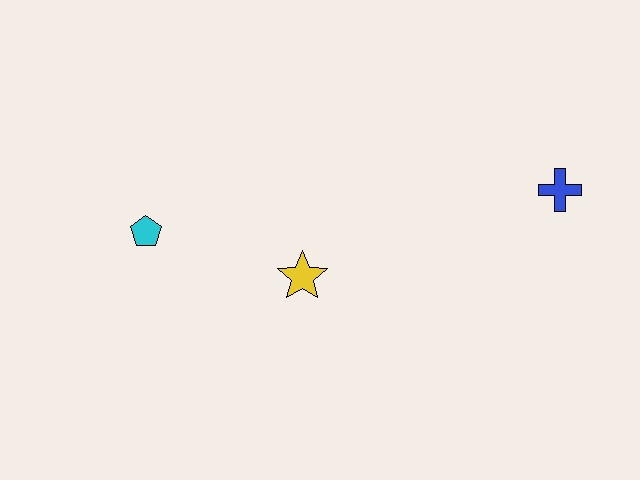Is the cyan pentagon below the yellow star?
No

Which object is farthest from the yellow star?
The blue cross is farthest from the yellow star.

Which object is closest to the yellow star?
The cyan pentagon is closest to the yellow star.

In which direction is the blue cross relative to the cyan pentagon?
The blue cross is to the right of the cyan pentagon.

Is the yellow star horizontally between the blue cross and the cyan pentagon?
Yes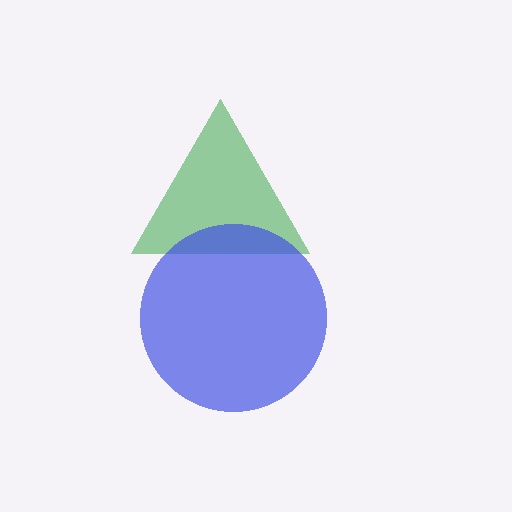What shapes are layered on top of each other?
The layered shapes are: a green triangle, a blue circle.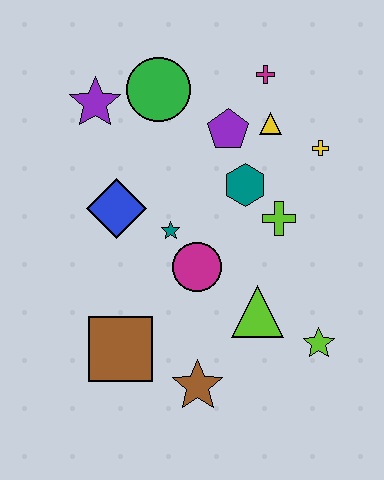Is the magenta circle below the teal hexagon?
Yes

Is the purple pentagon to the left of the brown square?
No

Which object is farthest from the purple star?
The lime star is farthest from the purple star.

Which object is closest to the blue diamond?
The teal star is closest to the blue diamond.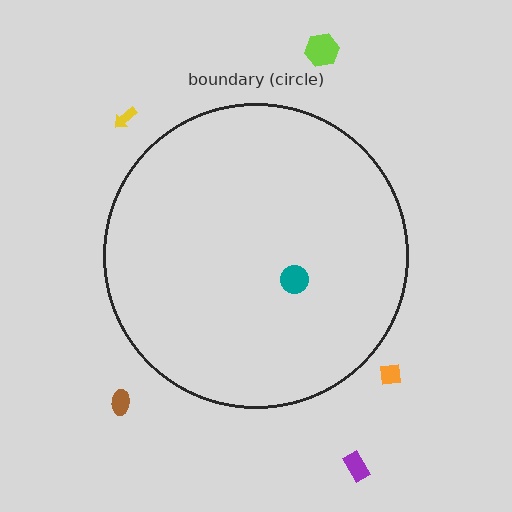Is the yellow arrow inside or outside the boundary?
Outside.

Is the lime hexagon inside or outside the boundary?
Outside.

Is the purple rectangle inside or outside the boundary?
Outside.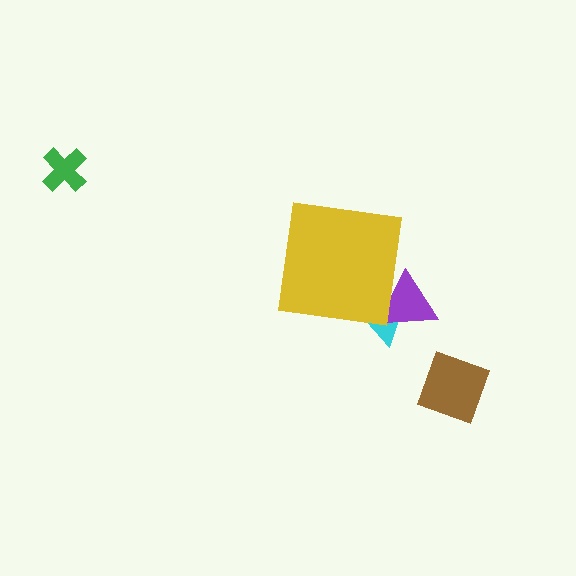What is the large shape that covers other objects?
A yellow square.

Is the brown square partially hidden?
No, the brown square is fully visible.